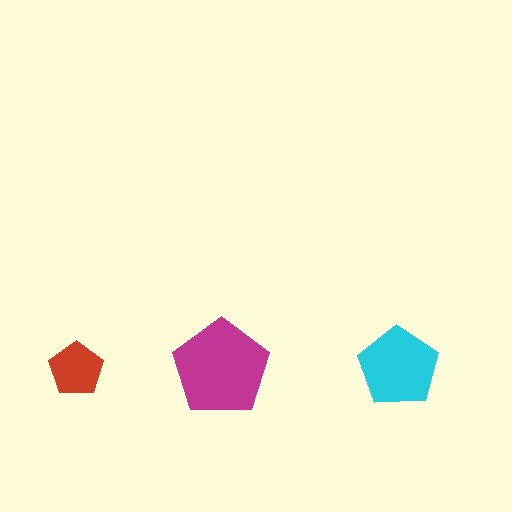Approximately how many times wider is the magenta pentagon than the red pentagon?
About 2 times wider.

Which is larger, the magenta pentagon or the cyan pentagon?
The magenta one.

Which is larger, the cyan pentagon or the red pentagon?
The cyan one.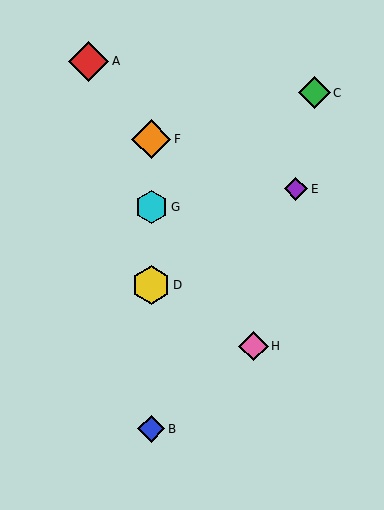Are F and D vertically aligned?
Yes, both are at x≈151.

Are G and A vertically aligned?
No, G is at x≈151 and A is at x≈89.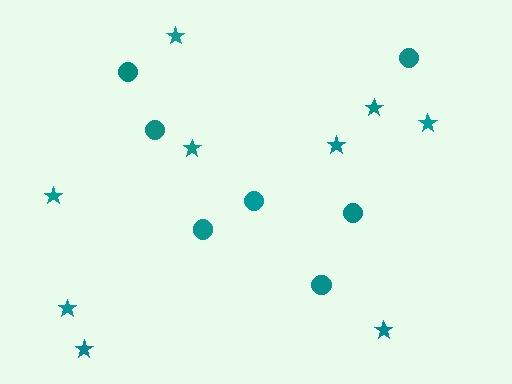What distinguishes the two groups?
There are 2 groups: one group of circles (7) and one group of stars (9).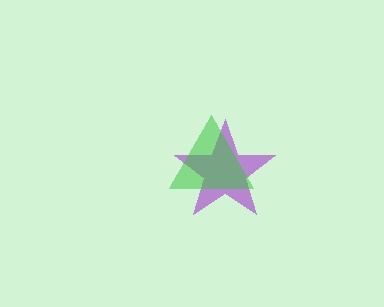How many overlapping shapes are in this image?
There are 2 overlapping shapes in the image.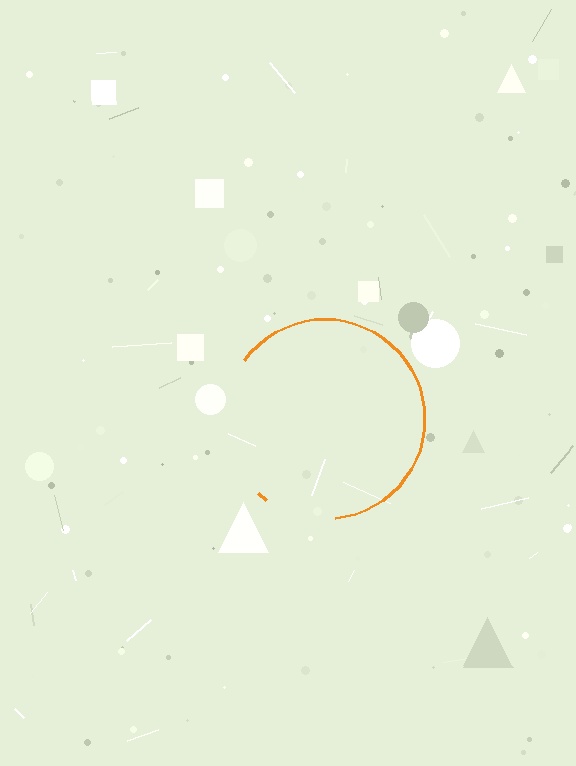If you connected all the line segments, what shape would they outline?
They would outline a circle.